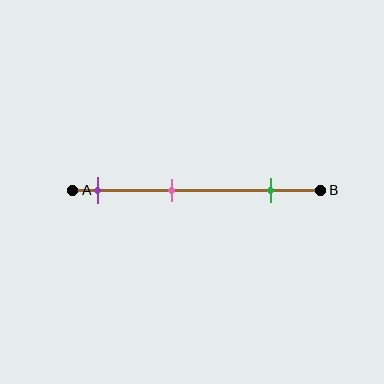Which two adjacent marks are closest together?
The purple and pink marks are the closest adjacent pair.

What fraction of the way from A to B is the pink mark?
The pink mark is approximately 40% (0.4) of the way from A to B.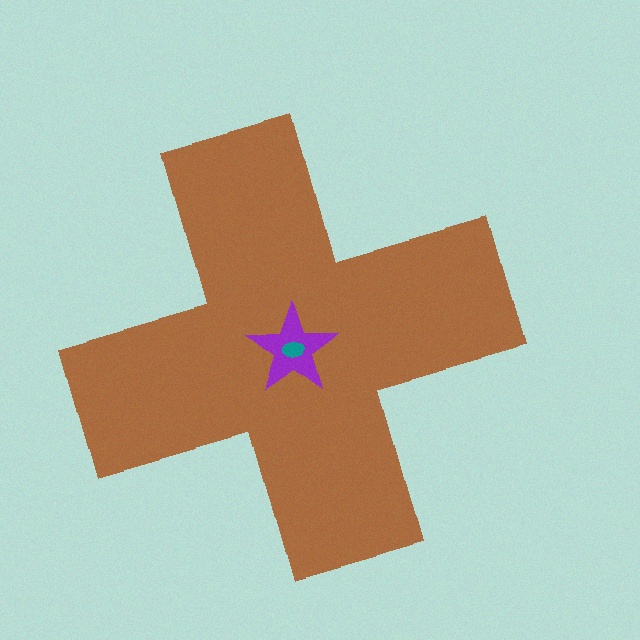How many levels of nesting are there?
3.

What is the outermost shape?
The brown cross.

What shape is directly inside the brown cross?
The purple star.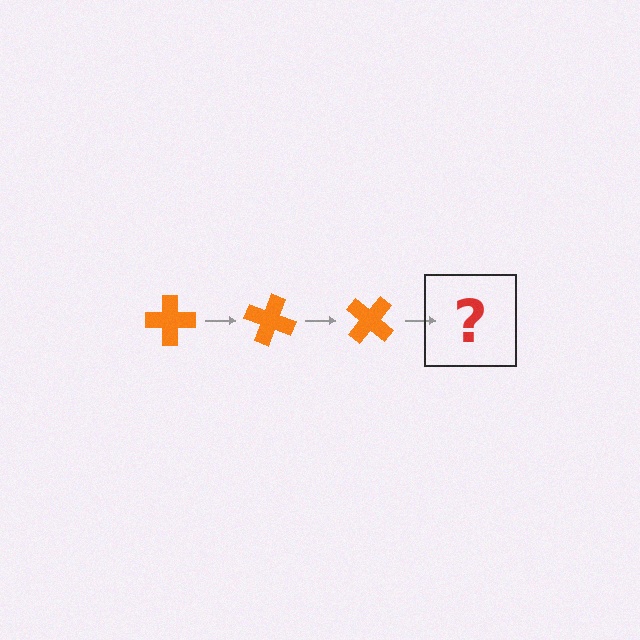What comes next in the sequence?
The next element should be an orange cross rotated 60 degrees.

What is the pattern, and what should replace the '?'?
The pattern is that the cross rotates 20 degrees each step. The '?' should be an orange cross rotated 60 degrees.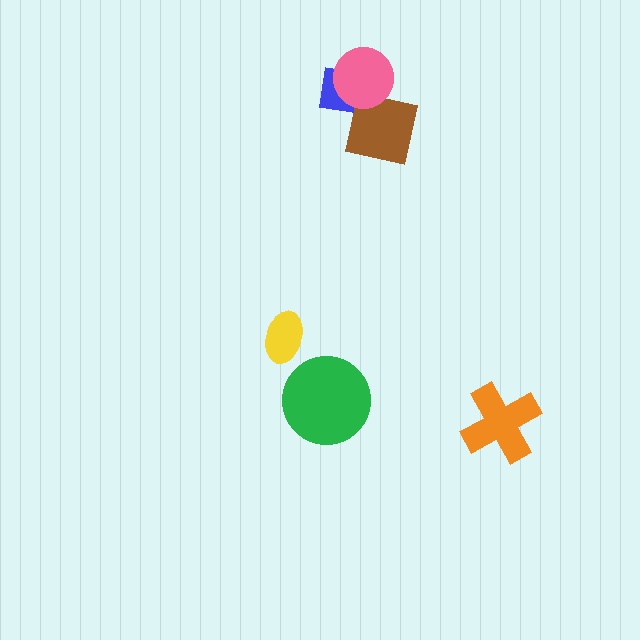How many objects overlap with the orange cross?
0 objects overlap with the orange cross.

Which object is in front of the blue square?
The pink circle is in front of the blue square.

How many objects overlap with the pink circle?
2 objects overlap with the pink circle.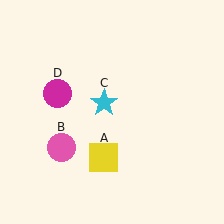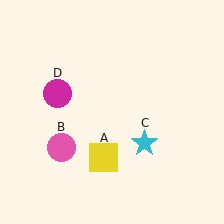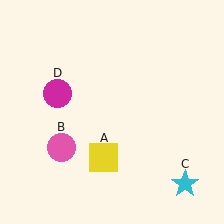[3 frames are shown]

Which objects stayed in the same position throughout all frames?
Yellow square (object A) and pink circle (object B) and magenta circle (object D) remained stationary.